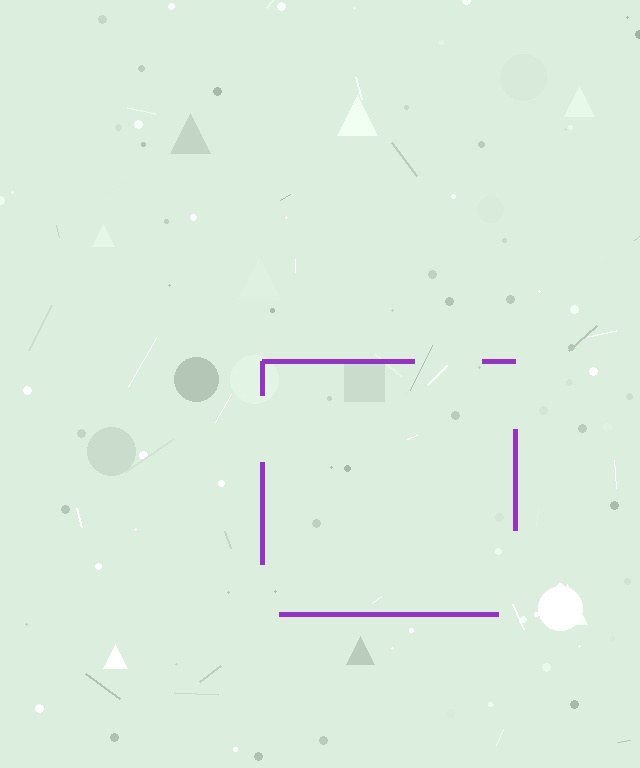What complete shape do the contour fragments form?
The contour fragments form a square.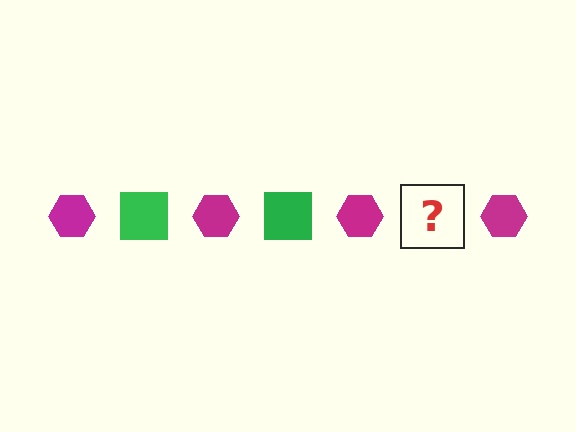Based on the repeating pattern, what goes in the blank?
The blank should be a green square.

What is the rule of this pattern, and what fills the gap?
The rule is that the pattern alternates between magenta hexagon and green square. The gap should be filled with a green square.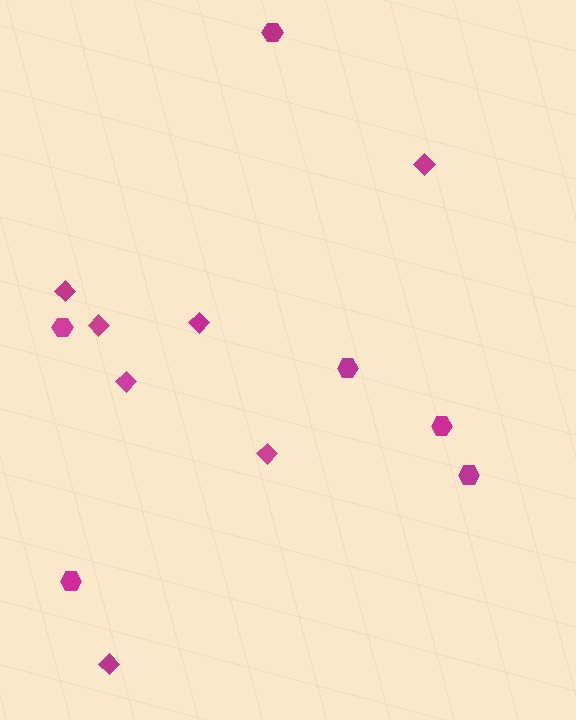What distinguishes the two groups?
There are 2 groups: one group of diamonds (7) and one group of hexagons (6).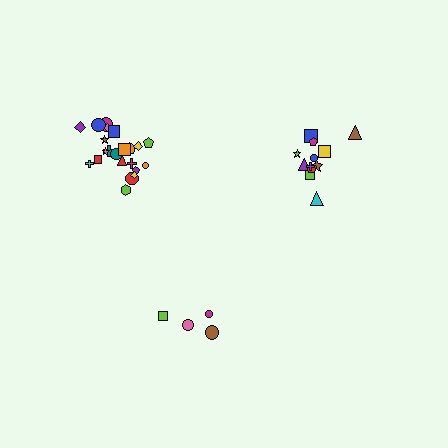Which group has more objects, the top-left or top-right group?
The top-left group.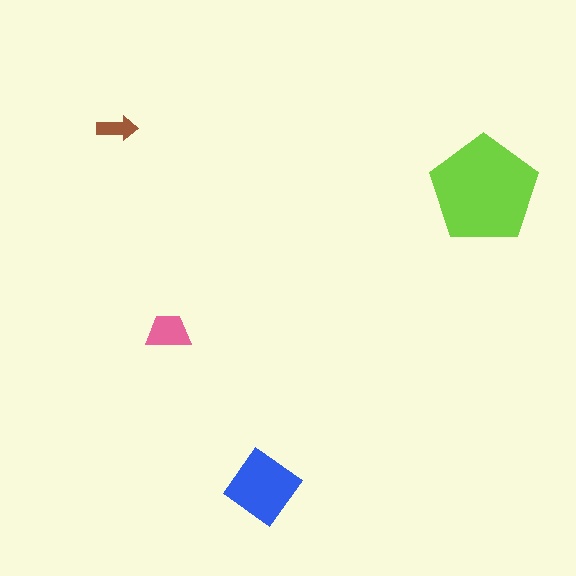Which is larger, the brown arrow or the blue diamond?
The blue diamond.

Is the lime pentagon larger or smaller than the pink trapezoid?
Larger.